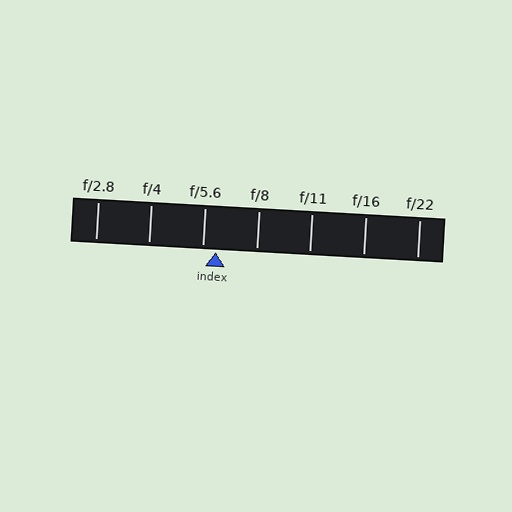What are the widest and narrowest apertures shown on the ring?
The widest aperture shown is f/2.8 and the narrowest is f/22.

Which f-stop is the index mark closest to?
The index mark is closest to f/5.6.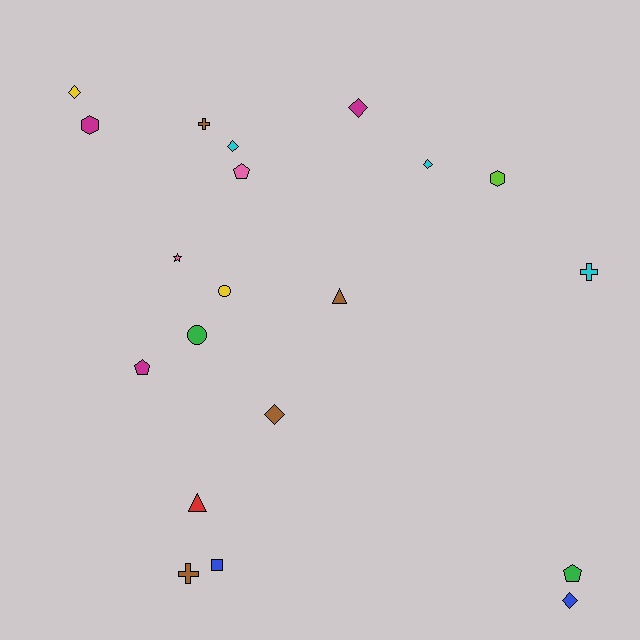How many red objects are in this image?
There is 1 red object.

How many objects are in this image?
There are 20 objects.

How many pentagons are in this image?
There are 3 pentagons.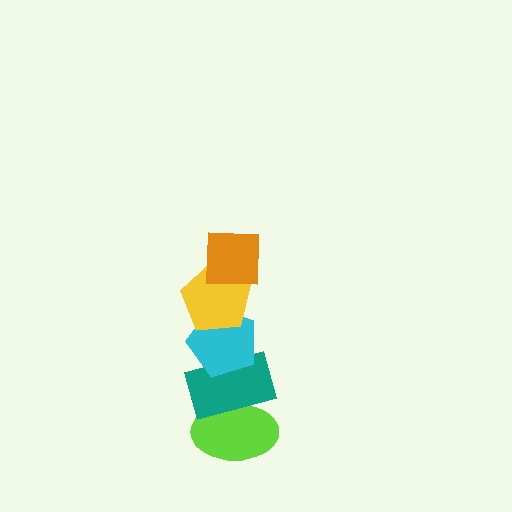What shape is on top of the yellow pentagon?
The orange square is on top of the yellow pentagon.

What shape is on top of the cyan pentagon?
The yellow pentagon is on top of the cyan pentagon.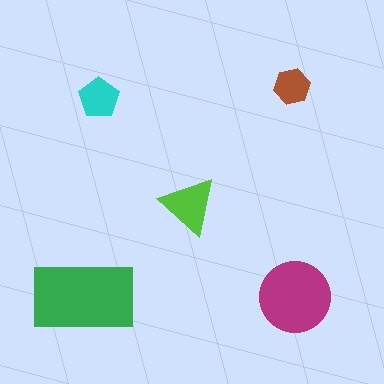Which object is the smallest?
The brown hexagon.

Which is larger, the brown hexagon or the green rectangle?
The green rectangle.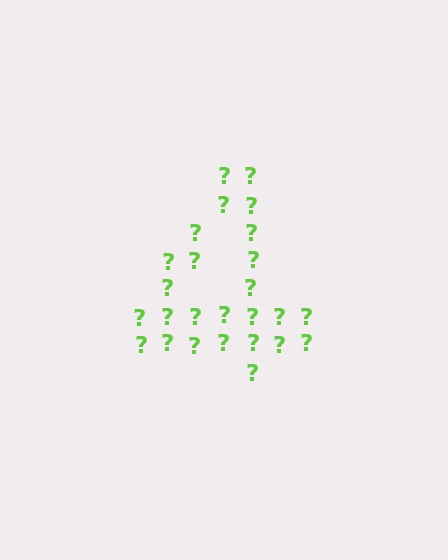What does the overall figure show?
The overall figure shows the digit 4.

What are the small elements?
The small elements are question marks.